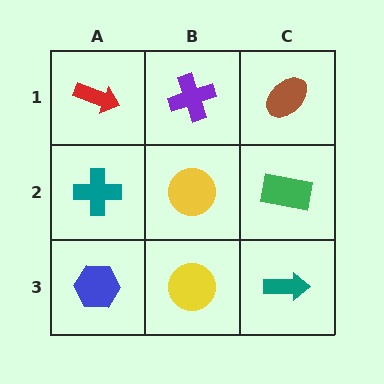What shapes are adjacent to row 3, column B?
A yellow circle (row 2, column B), a blue hexagon (row 3, column A), a teal arrow (row 3, column C).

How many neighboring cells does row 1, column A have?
2.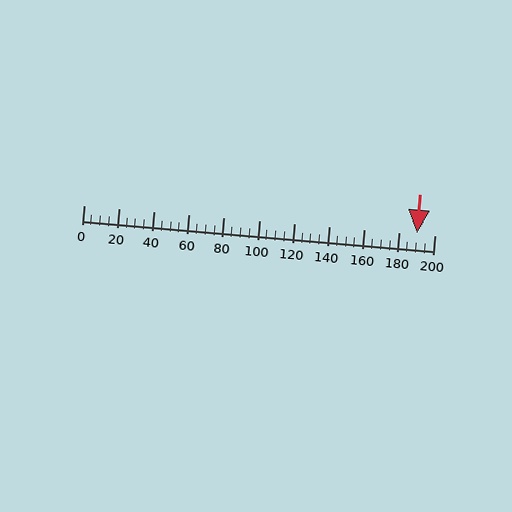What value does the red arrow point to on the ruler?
The red arrow points to approximately 190.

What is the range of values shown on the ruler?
The ruler shows values from 0 to 200.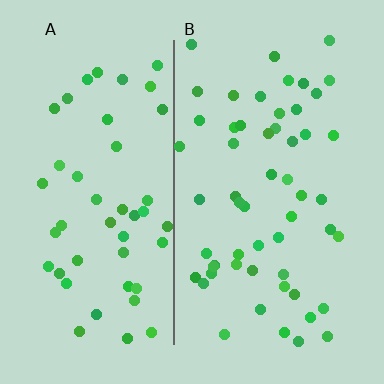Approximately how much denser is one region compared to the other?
Approximately 1.2× — region B over region A.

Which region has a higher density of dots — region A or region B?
B (the right).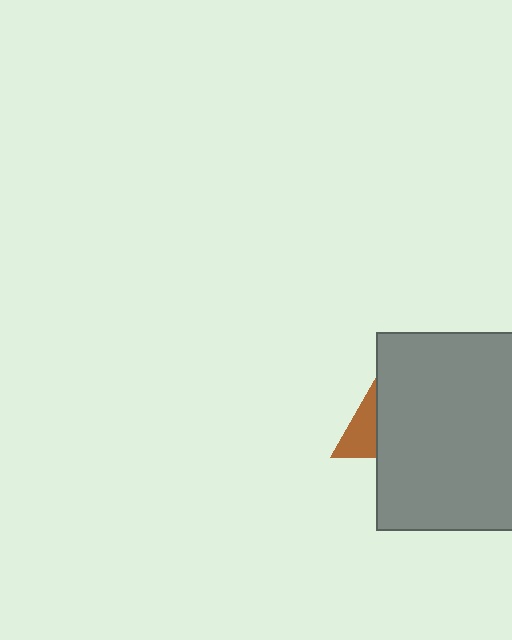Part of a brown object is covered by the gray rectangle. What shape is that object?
It is a triangle.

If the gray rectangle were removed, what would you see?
You would see the complete brown triangle.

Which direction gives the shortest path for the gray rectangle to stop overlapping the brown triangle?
Moving right gives the shortest separation.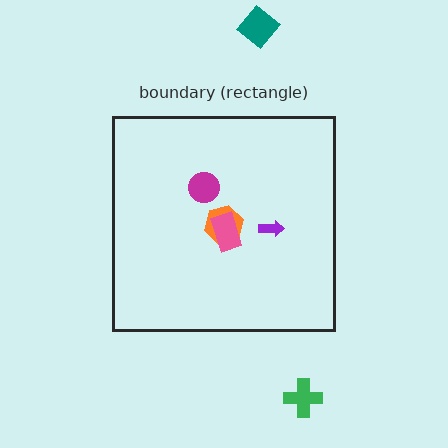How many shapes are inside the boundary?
4 inside, 2 outside.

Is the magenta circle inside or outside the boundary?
Inside.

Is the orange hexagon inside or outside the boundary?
Inside.